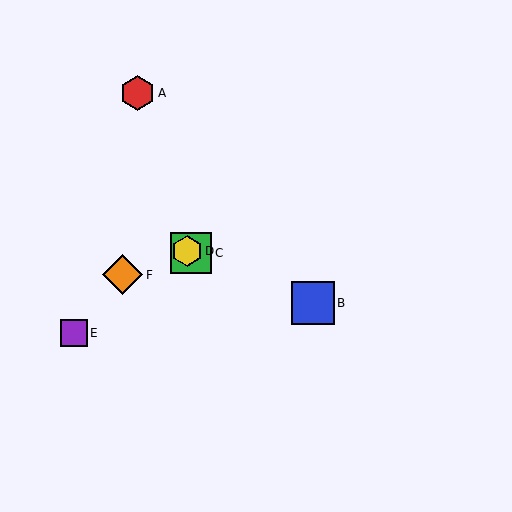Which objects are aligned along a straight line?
Objects B, C, D are aligned along a straight line.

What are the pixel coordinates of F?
Object F is at (123, 275).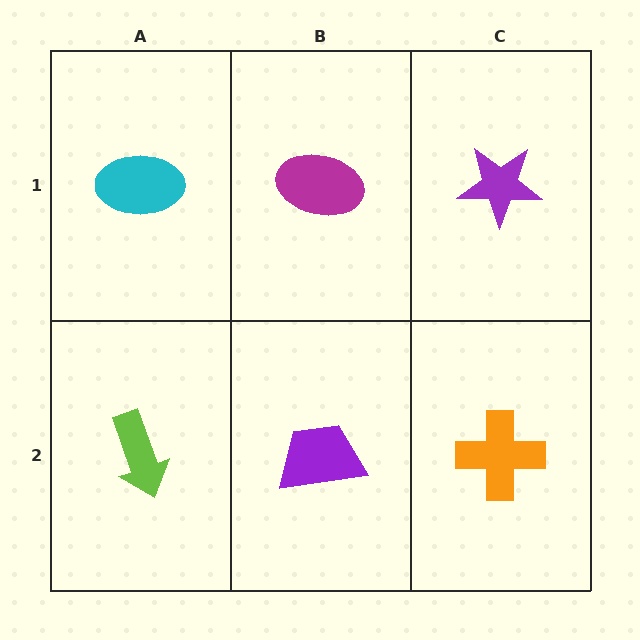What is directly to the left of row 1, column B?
A cyan ellipse.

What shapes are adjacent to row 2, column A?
A cyan ellipse (row 1, column A), a purple trapezoid (row 2, column B).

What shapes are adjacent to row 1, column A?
A lime arrow (row 2, column A), a magenta ellipse (row 1, column B).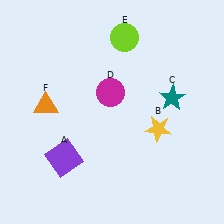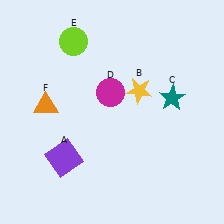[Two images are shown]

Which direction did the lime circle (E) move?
The lime circle (E) moved left.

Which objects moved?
The objects that moved are: the yellow star (B), the lime circle (E).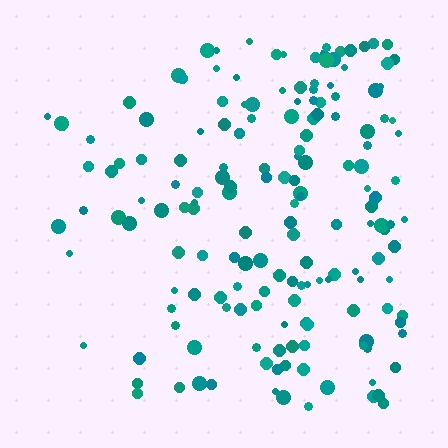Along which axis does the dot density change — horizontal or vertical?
Horizontal.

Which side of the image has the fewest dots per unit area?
The left.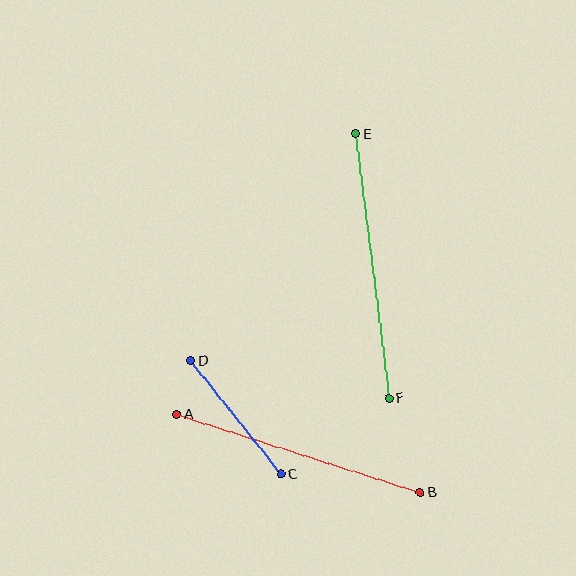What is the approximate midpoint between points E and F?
The midpoint is at approximately (372, 266) pixels.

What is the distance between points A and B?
The distance is approximately 255 pixels.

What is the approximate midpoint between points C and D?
The midpoint is at approximately (236, 417) pixels.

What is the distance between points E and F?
The distance is approximately 267 pixels.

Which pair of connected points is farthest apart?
Points E and F are farthest apart.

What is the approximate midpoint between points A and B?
The midpoint is at approximately (299, 453) pixels.